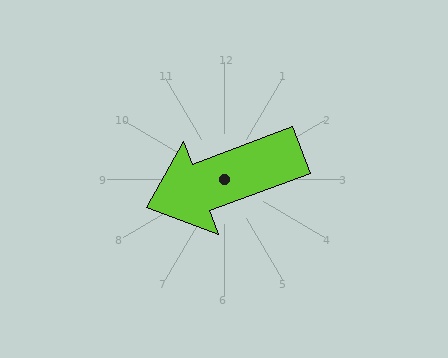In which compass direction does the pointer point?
West.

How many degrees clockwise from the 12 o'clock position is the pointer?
Approximately 250 degrees.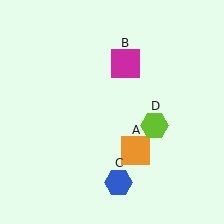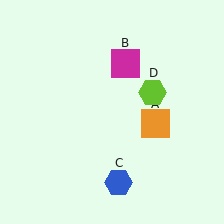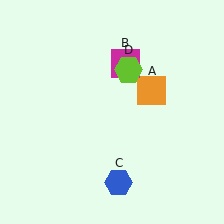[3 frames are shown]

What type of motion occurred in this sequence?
The orange square (object A), lime hexagon (object D) rotated counterclockwise around the center of the scene.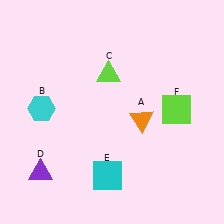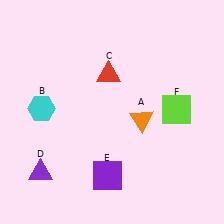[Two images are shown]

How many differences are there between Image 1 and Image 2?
There are 2 differences between the two images.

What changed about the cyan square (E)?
In Image 1, E is cyan. In Image 2, it changed to purple.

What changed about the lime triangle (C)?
In Image 1, C is lime. In Image 2, it changed to red.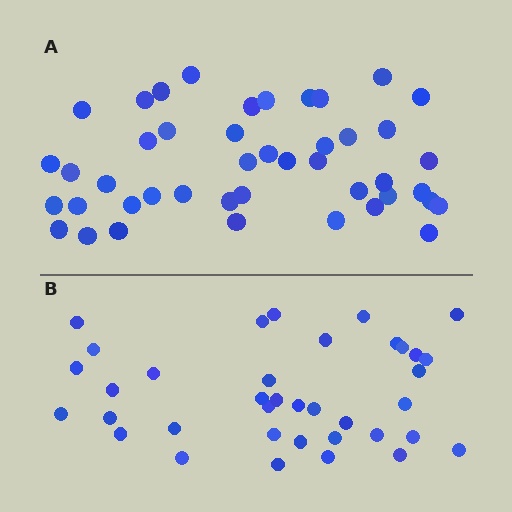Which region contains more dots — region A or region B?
Region A (the top region) has more dots.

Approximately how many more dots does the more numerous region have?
Region A has roughly 8 or so more dots than region B.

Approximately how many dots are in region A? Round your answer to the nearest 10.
About 40 dots. (The exact count is 44, which rounds to 40.)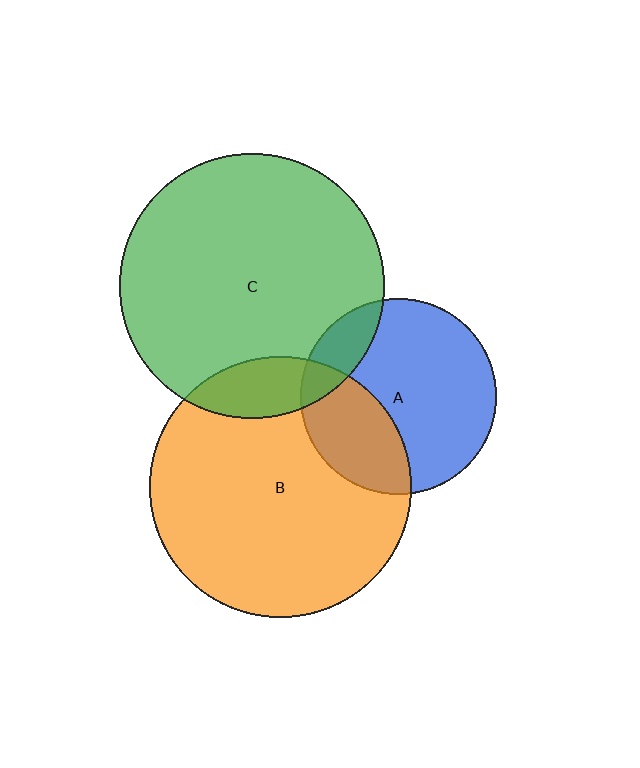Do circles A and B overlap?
Yes.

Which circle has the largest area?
Circle C (green).